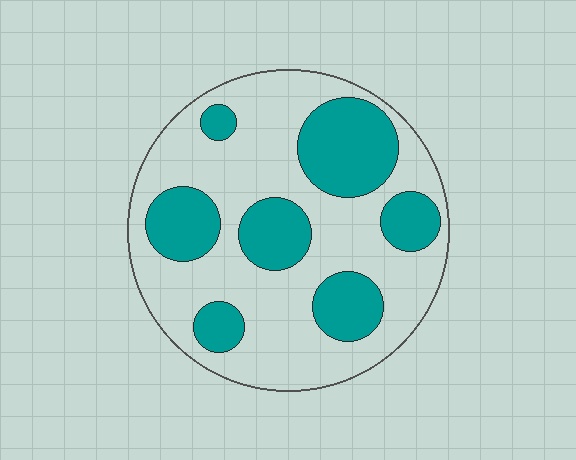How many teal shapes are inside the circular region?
7.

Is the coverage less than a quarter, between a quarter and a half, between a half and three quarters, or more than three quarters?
Between a quarter and a half.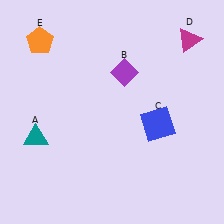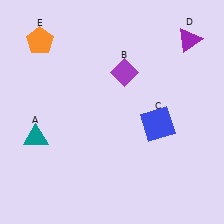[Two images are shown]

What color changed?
The triangle (D) changed from magenta in Image 1 to purple in Image 2.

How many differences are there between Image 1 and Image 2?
There is 1 difference between the two images.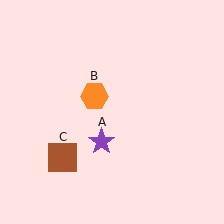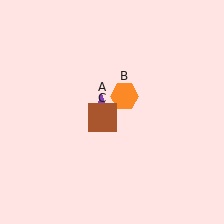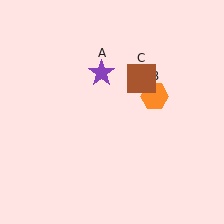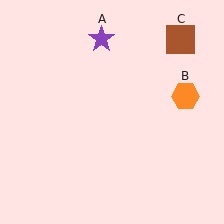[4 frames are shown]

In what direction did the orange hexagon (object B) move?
The orange hexagon (object B) moved right.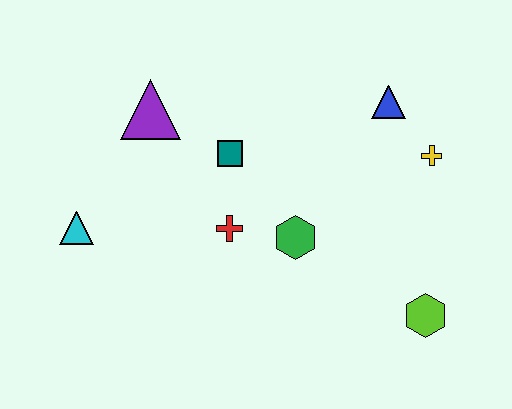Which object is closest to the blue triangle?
The yellow cross is closest to the blue triangle.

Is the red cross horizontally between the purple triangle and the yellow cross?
Yes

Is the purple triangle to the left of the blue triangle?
Yes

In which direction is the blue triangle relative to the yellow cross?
The blue triangle is above the yellow cross.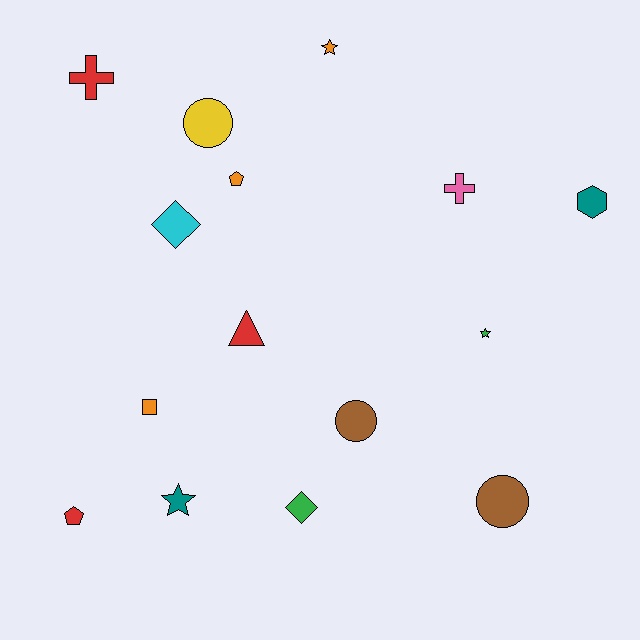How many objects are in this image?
There are 15 objects.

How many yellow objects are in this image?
There is 1 yellow object.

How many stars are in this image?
There are 3 stars.